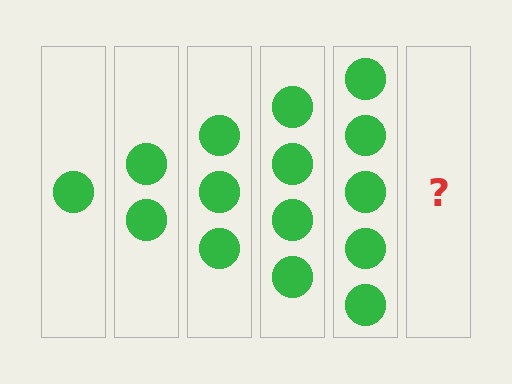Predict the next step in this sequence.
The next step is 6 circles.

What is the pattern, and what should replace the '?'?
The pattern is that each step adds one more circle. The '?' should be 6 circles.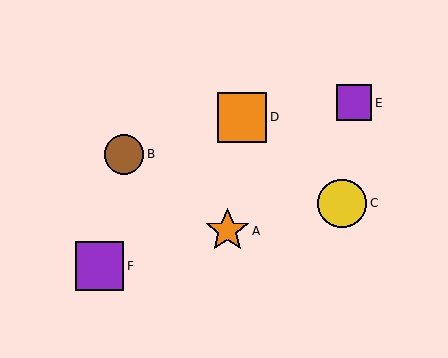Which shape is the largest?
The orange square (labeled D) is the largest.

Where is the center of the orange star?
The center of the orange star is at (227, 231).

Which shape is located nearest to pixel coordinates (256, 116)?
The orange square (labeled D) at (242, 117) is nearest to that location.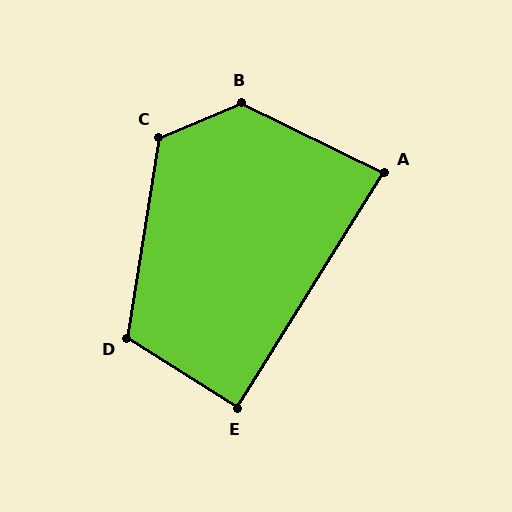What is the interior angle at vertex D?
Approximately 113 degrees (obtuse).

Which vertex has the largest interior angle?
B, at approximately 132 degrees.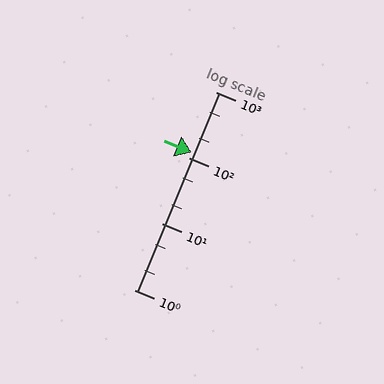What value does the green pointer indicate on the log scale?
The pointer indicates approximately 120.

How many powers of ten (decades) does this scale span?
The scale spans 3 decades, from 1 to 1000.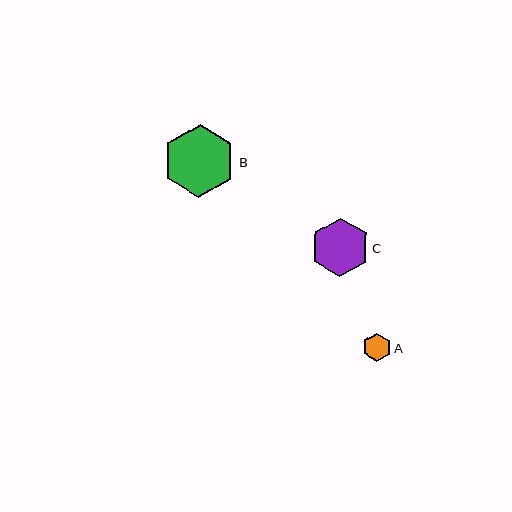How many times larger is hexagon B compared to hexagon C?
Hexagon B is approximately 1.2 times the size of hexagon C.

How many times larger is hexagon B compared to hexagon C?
Hexagon B is approximately 1.2 times the size of hexagon C.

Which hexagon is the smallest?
Hexagon A is the smallest with a size of approximately 29 pixels.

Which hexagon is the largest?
Hexagon B is the largest with a size of approximately 73 pixels.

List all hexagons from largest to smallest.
From largest to smallest: B, C, A.